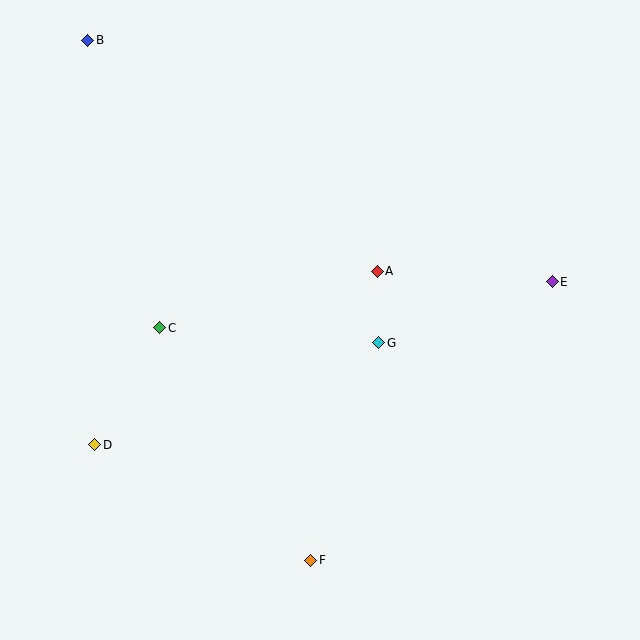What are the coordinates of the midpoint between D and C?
The midpoint between D and C is at (127, 386).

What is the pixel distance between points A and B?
The distance between A and B is 371 pixels.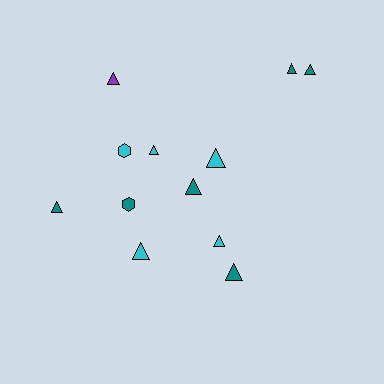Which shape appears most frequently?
Triangle, with 10 objects.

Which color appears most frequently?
Teal, with 6 objects.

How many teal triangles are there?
There are 5 teal triangles.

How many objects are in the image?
There are 12 objects.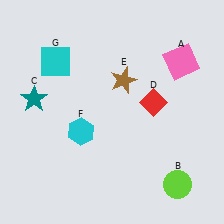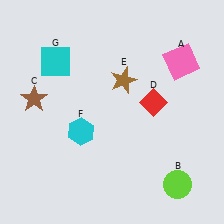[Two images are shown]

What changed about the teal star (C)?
In Image 1, C is teal. In Image 2, it changed to brown.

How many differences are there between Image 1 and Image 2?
There is 1 difference between the two images.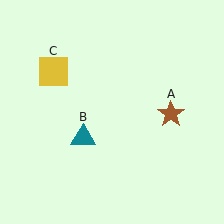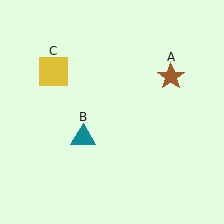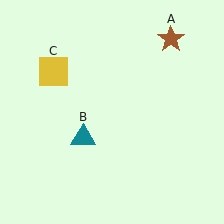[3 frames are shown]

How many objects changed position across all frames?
1 object changed position: brown star (object A).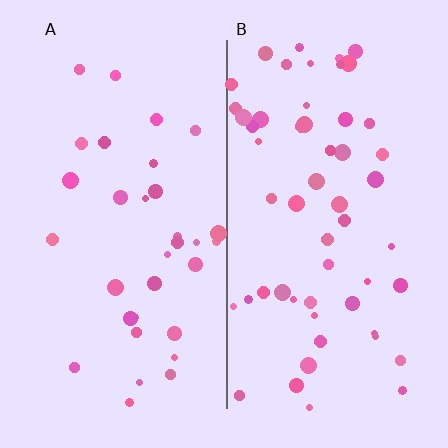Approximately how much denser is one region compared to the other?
Approximately 1.7× — region B over region A.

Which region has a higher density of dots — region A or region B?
B (the right).